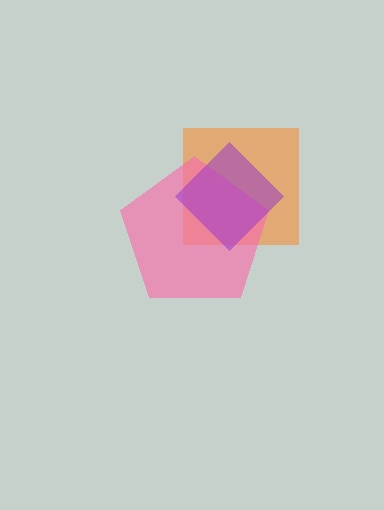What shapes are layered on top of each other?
The layered shapes are: an orange square, a pink pentagon, a purple diamond.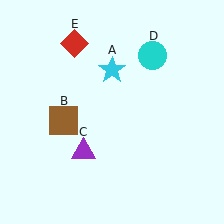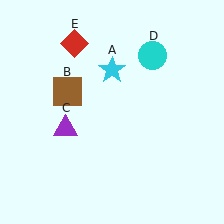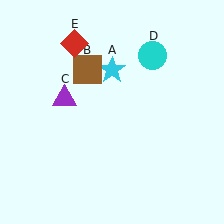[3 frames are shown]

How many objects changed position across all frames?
2 objects changed position: brown square (object B), purple triangle (object C).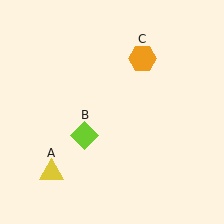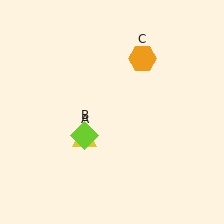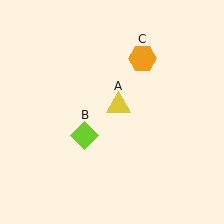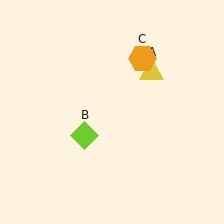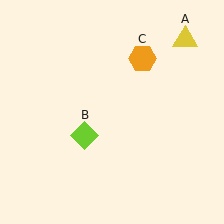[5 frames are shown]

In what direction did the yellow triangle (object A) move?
The yellow triangle (object A) moved up and to the right.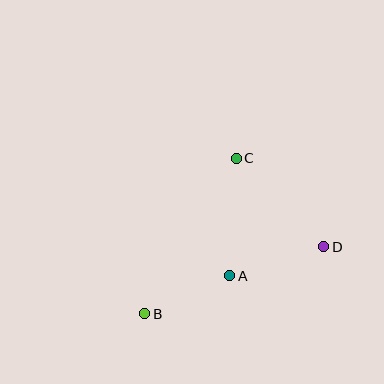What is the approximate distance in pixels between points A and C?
The distance between A and C is approximately 117 pixels.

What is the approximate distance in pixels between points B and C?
The distance between B and C is approximately 181 pixels.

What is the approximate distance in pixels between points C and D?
The distance between C and D is approximately 124 pixels.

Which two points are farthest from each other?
Points B and D are farthest from each other.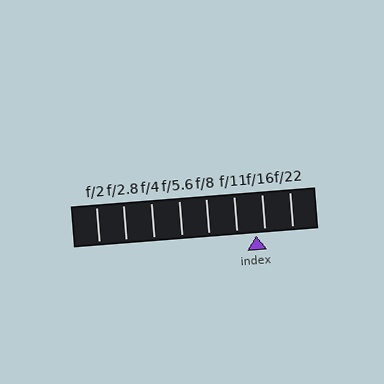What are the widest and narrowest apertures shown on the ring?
The widest aperture shown is f/2 and the narrowest is f/22.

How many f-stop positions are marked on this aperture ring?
There are 8 f-stop positions marked.